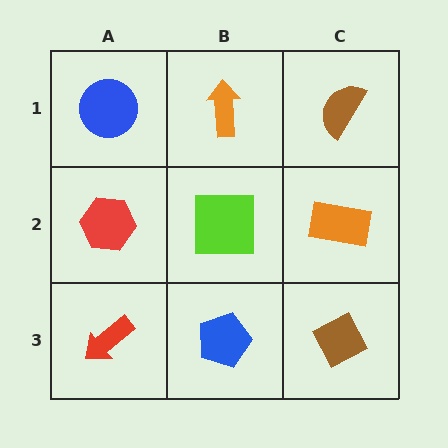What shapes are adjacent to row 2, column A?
A blue circle (row 1, column A), a red arrow (row 3, column A), a lime square (row 2, column B).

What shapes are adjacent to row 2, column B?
An orange arrow (row 1, column B), a blue pentagon (row 3, column B), a red hexagon (row 2, column A), an orange rectangle (row 2, column C).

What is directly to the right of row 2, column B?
An orange rectangle.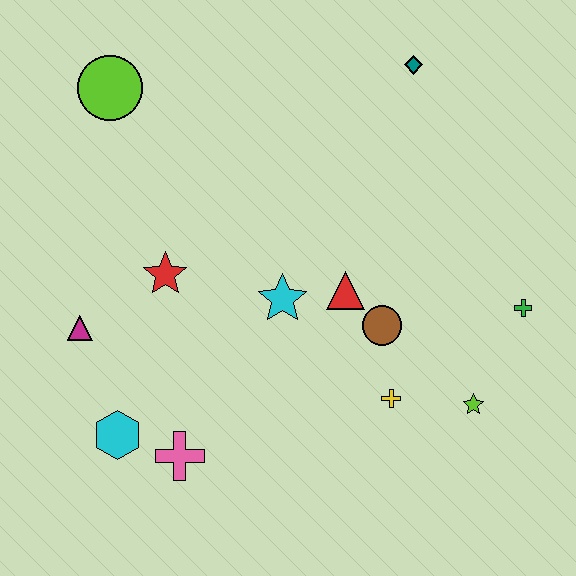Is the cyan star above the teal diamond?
No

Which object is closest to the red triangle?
The brown circle is closest to the red triangle.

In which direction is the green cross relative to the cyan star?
The green cross is to the right of the cyan star.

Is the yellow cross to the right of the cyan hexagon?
Yes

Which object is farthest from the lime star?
The lime circle is farthest from the lime star.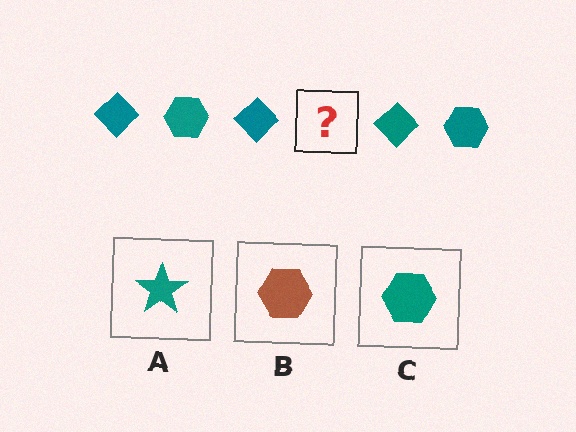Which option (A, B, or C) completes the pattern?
C.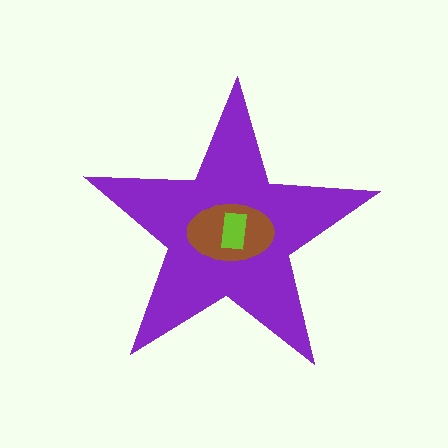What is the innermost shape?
The lime rectangle.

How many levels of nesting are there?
3.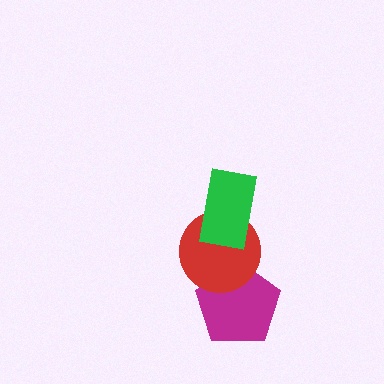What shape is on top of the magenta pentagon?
The red circle is on top of the magenta pentagon.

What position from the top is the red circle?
The red circle is 2nd from the top.